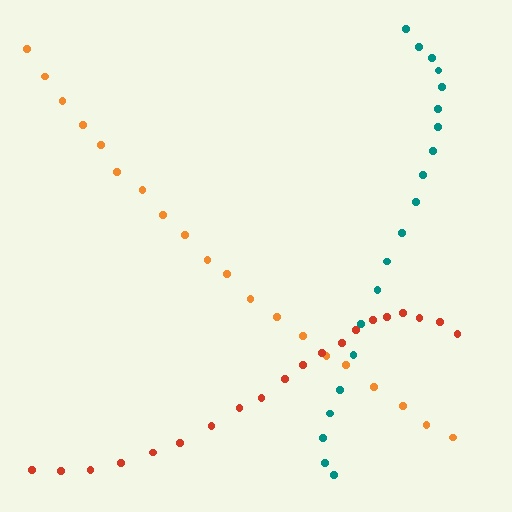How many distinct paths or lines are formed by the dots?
There are 3 distinct paths.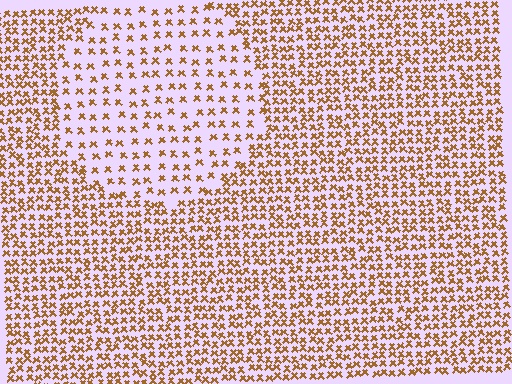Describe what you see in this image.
The image contains small brown elements arranged at two different densities. A circle-shaped region is visible where the elements are less densely packed than the surrounding area.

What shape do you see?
I see a circle.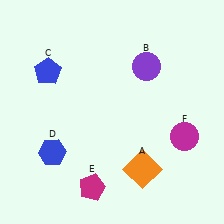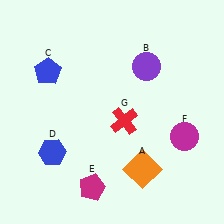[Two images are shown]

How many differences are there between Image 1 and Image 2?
There is 1 difference between the two images.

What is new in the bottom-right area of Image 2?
A red cross (G) was added in the bottom-right area of Image 2.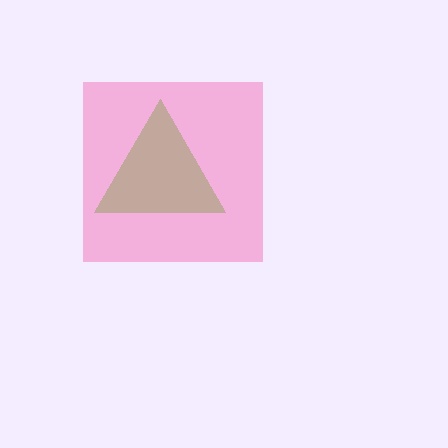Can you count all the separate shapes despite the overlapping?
Yes, there are 2 separate shapes.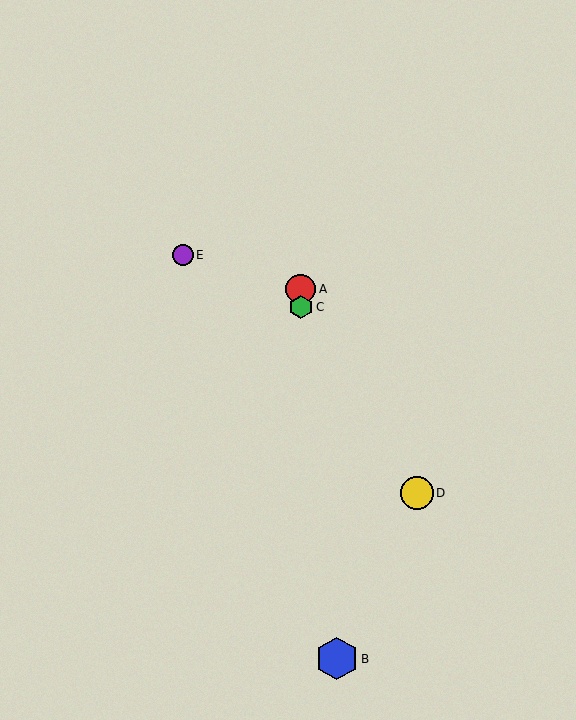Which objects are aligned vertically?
Objects A, C are aligned vertically.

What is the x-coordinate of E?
Object E is at x≈183.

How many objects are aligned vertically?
2 objects (A, C) are aligned vertically.